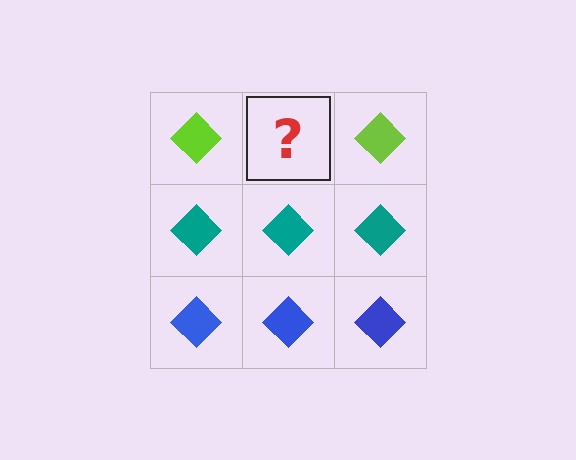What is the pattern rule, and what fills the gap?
The rule is that each row has a consistent color. The gap should be filled with a lime diamond.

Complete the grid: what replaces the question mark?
The question mark should be replaced with a lime diamond.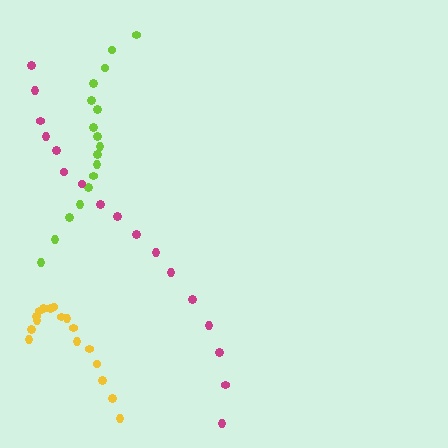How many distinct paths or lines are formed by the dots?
There are 3 distinct paths.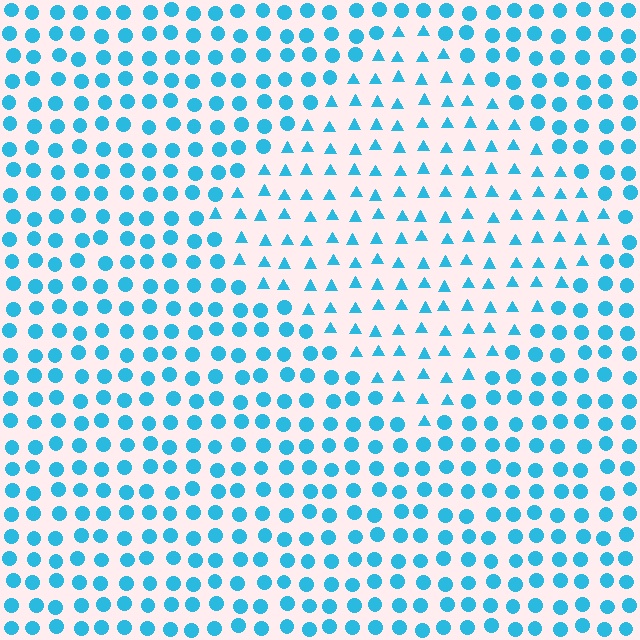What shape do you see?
I see a diamond.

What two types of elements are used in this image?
The image uses triangles inside the diamond region and circles outside it.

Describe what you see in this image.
The image is filled with small cyan elements arranged in a uniform grid. A diamond-shaped region contains triangles, while the surrounding area contains circles. The boundary is defined purely by the change in element shape.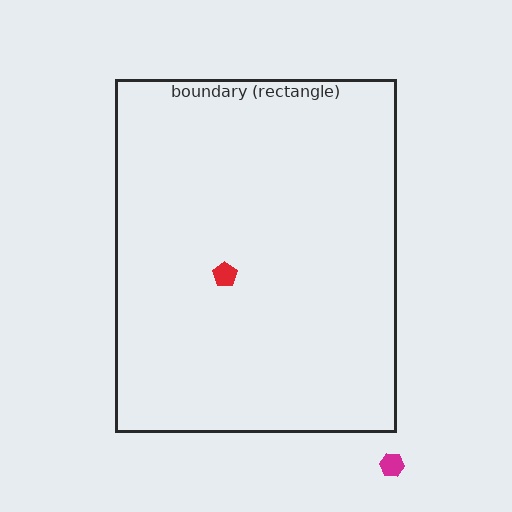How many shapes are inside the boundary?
1 inside, 1 outside.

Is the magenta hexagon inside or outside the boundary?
Outside.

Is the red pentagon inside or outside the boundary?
Inside.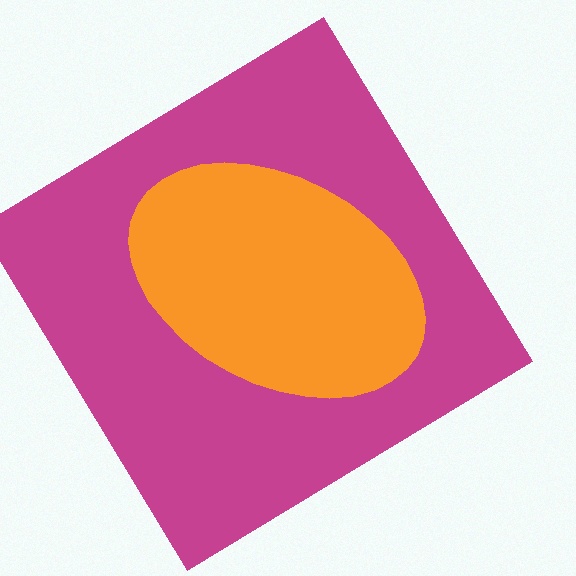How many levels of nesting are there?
2.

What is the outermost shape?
The magenta diamond.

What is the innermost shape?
The orange ellipse.